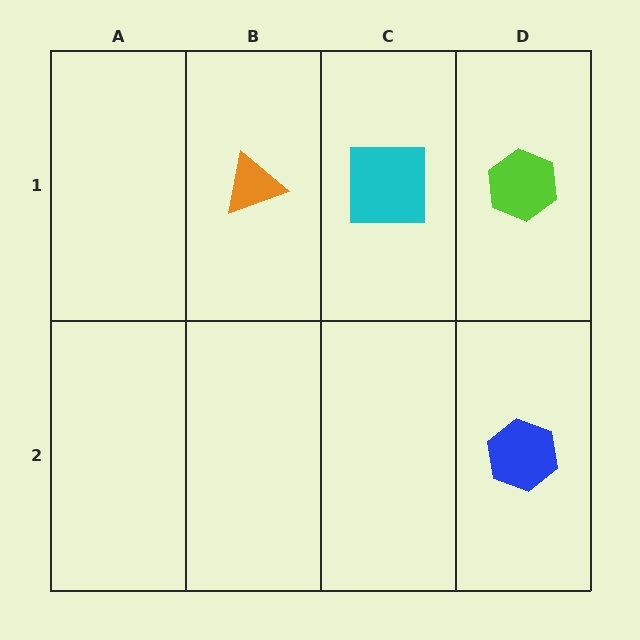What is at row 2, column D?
A blue hexagon.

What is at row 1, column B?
An orange triangle.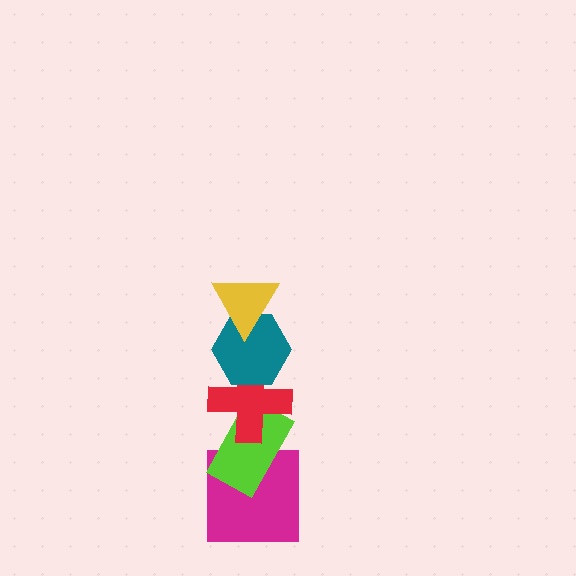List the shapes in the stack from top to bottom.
From top to bottom: the yellow triangle, the teal hexagon, the red cross, the lime rectangle, the magenta square.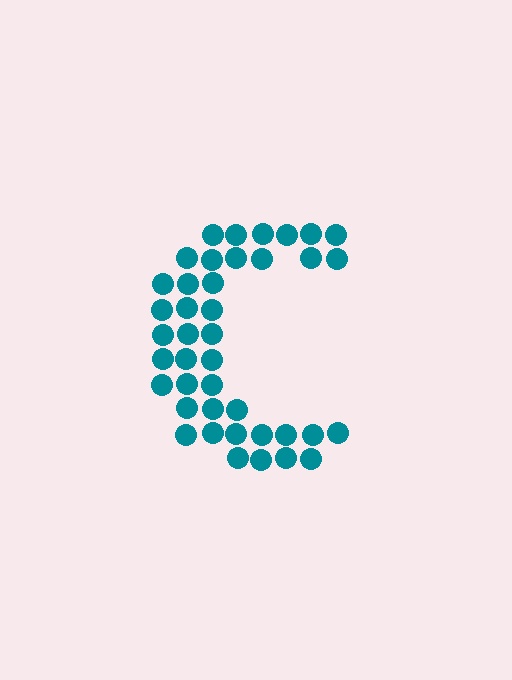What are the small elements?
The small elements are circles.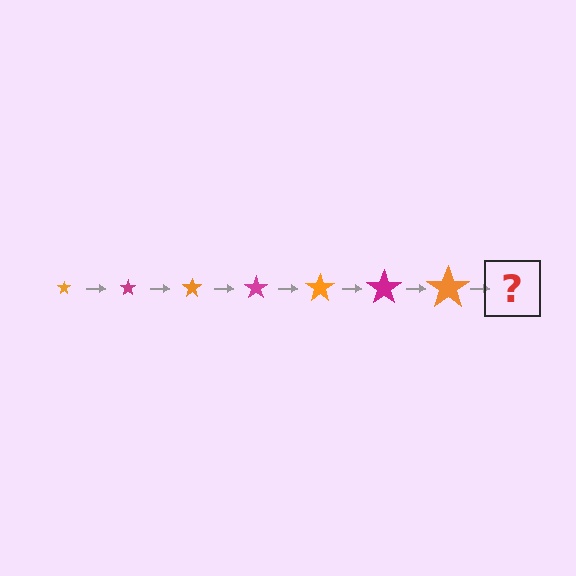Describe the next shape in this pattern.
It should be a magenta star, larger than the previous one.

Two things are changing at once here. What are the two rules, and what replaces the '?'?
The two rules are that the star grows larger each step and the color cycles through orange and magenta. The '?' should be a magenta star, larger than the previous one.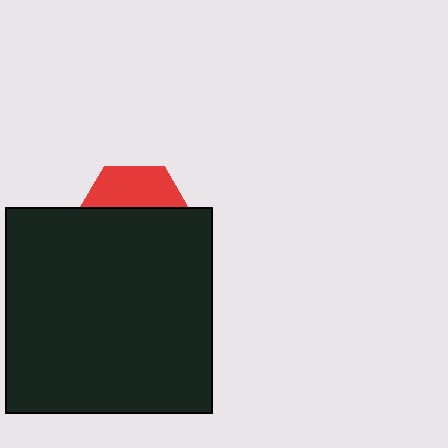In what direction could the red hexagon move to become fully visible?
The red hexagon could move up. That would shift it out from behind the black square entirely.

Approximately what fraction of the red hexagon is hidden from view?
Roughly 63% of the red hexagon is hidden behind the black square.